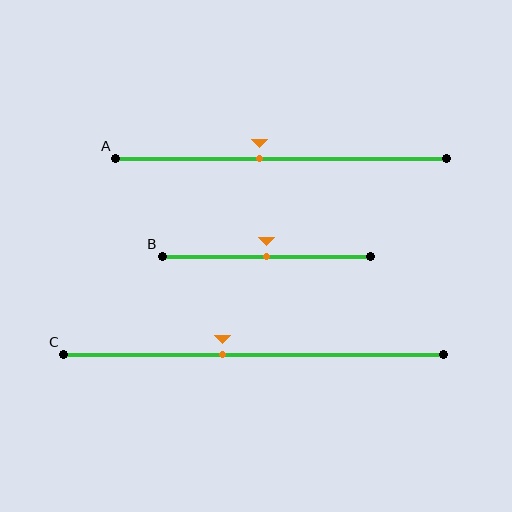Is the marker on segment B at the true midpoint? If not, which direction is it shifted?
Yes, the marker on segment B is at the true midpoint.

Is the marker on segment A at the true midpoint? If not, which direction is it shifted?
No, the marker on segment A is shifted to the left by about 7% of the segment length.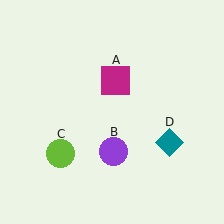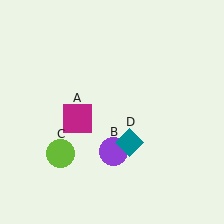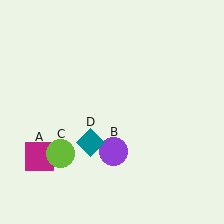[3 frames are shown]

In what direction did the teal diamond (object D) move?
The teal diamond (object D) moved left.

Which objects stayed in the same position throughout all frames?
Purple circle (object B) and lime circle (object C) remained stationary.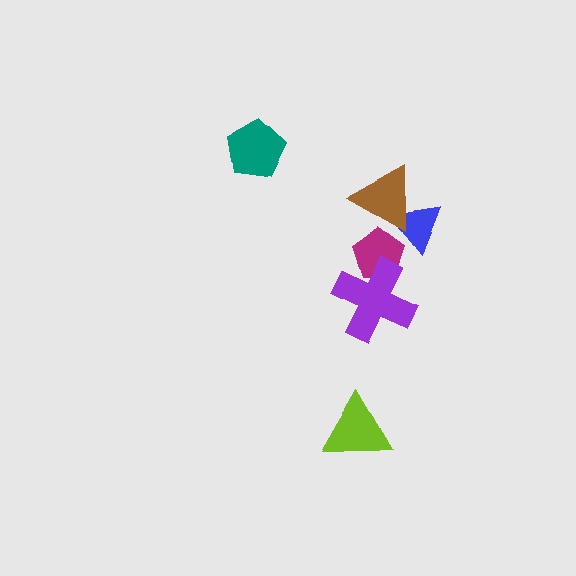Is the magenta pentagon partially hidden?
Yes, it is partially covered by another shape.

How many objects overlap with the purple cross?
1 object overlaps with the purple cross.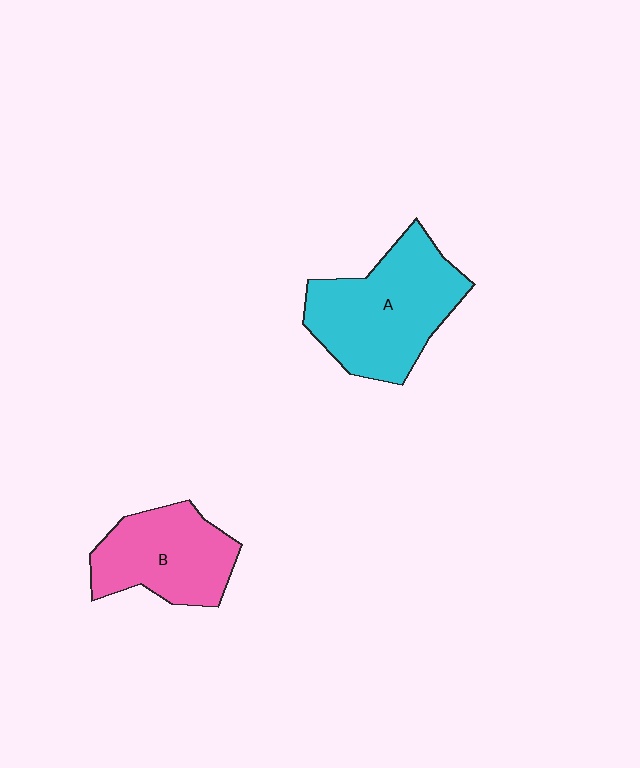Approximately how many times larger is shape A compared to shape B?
Approximately 1.4 times.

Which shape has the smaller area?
Shape B (pink).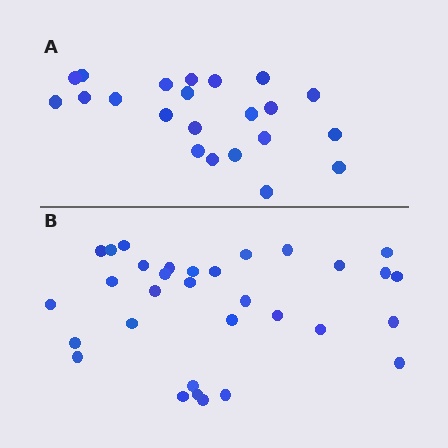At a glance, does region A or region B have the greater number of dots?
Region B (the bottom region) has more dots.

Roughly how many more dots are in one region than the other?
Region B has roughly 10 or so more dots than region A.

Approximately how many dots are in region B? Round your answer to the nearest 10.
About 30 dots. (The exact count is 32, which rounds to 30.)